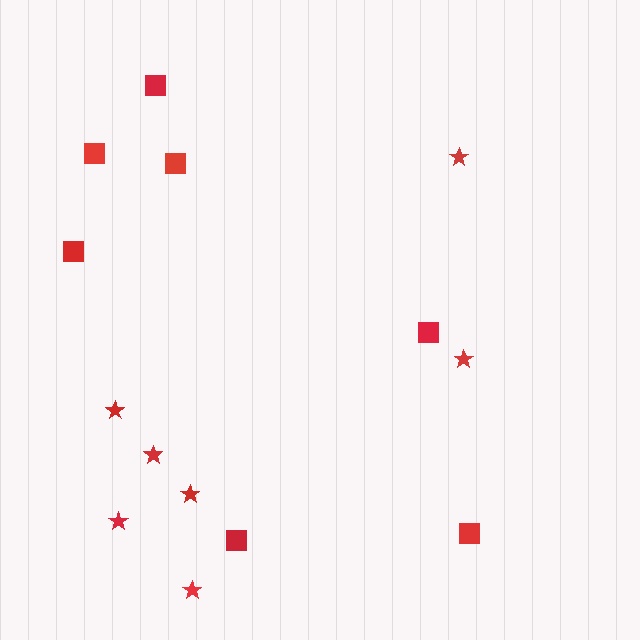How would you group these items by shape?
There are 2 groups: one group of stars (7) and one group of squares (7).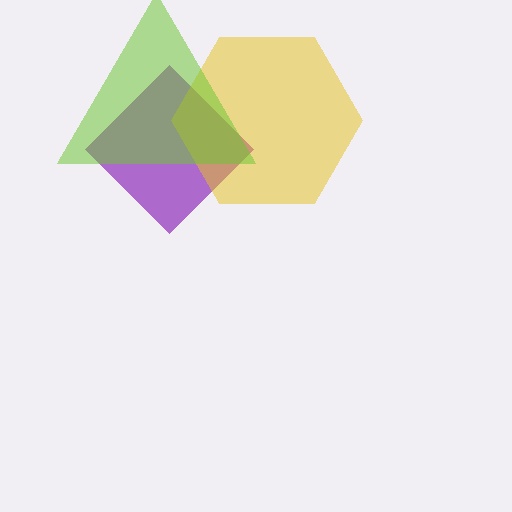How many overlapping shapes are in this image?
There are 3 overlapping shapes in the image.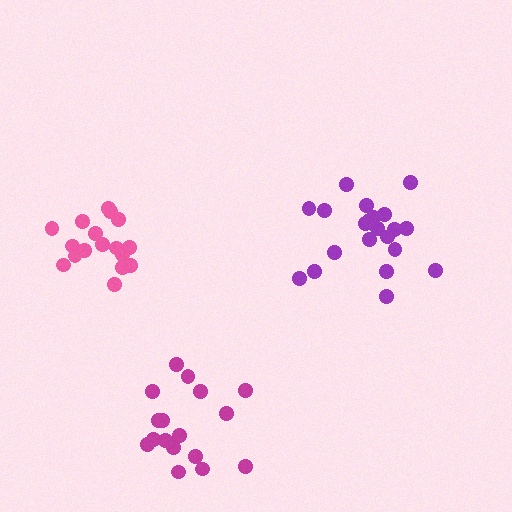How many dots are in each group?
Group 1: 17 dots, Group 2: 21 dots, Group 3: 17 dots (55 total).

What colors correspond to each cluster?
The clusters are colored: pink, purple, magenta.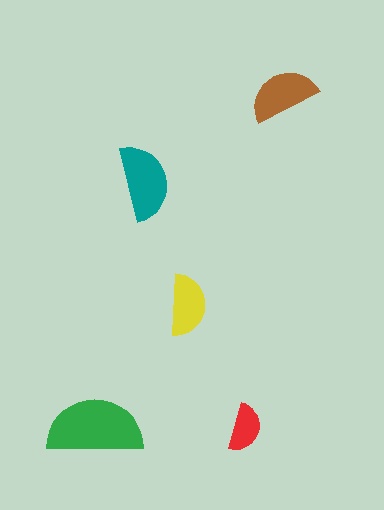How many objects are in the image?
There are 5 objects in the image.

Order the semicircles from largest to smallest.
the green one, the teal one, the brown one, the yellow one, the red one.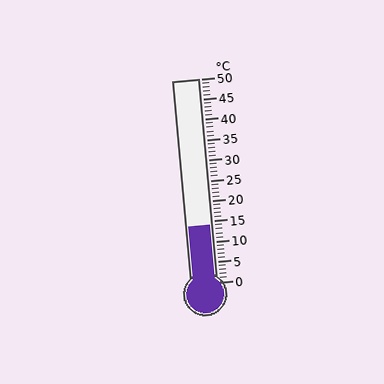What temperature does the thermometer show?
The thermometer shows approximately 14°C.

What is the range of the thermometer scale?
The thermometer scale ranges from 0°C to 50°C.